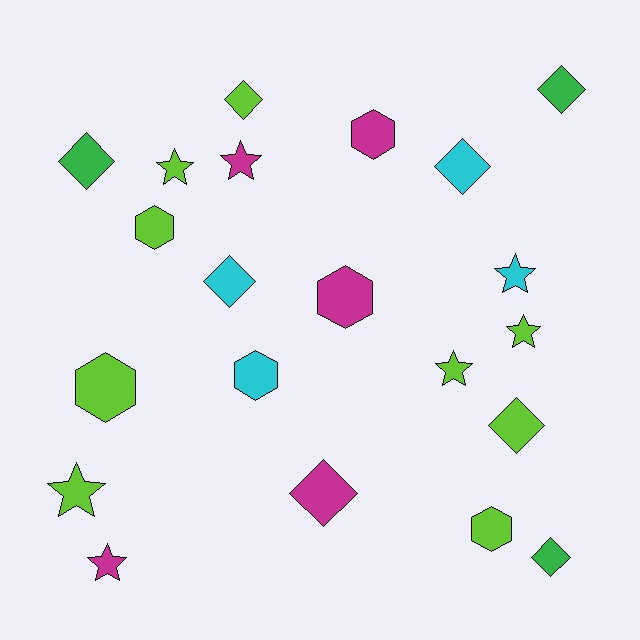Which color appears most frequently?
Lime, with 9 objects.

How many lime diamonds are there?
There are 2 lime diamonds.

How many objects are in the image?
There are 21 objects.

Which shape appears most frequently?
Diamond, with 8 objects.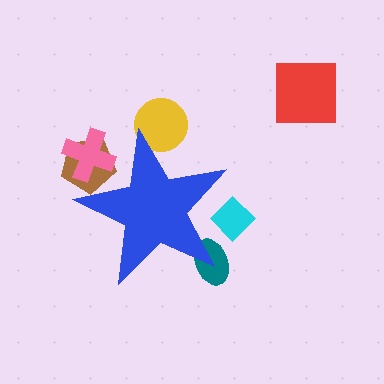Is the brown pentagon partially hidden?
Yes, the brown pentagon is partially hidden behind the blue star.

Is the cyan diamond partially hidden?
Yes, the cyan diamond is partially hidden behind the blue star.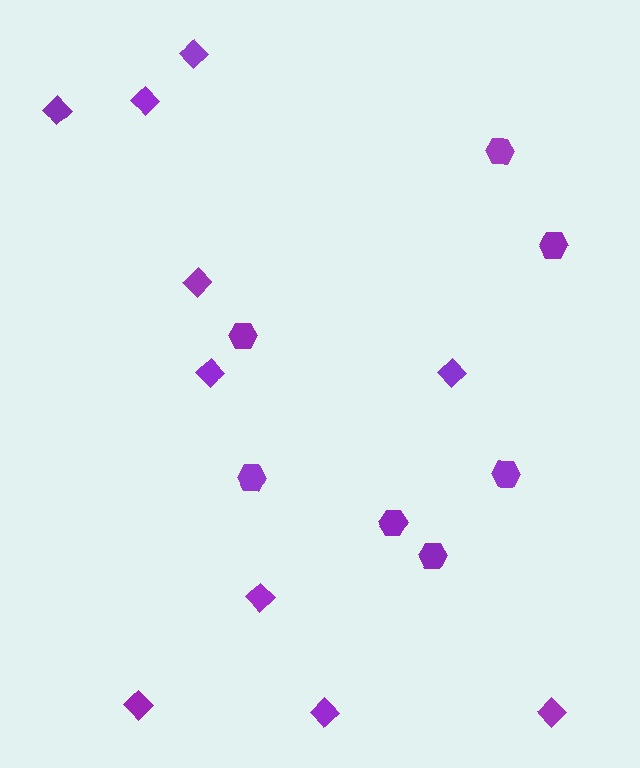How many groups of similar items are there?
There are 2 groups: one group of hexagons (7) and one group of diamonds (10).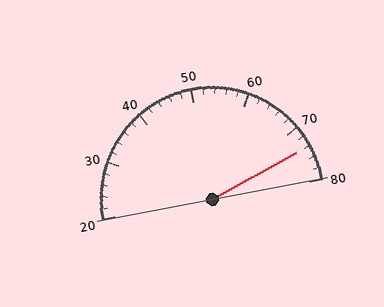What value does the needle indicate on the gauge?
The needle indicates approximately 74.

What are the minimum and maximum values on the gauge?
The gauge ranges from 20 to 80.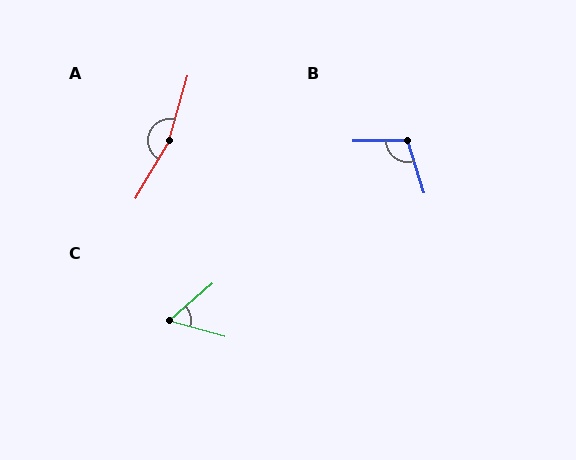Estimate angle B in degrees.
Approximately 107 degrees.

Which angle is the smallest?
C, at approximately 57 degrees.